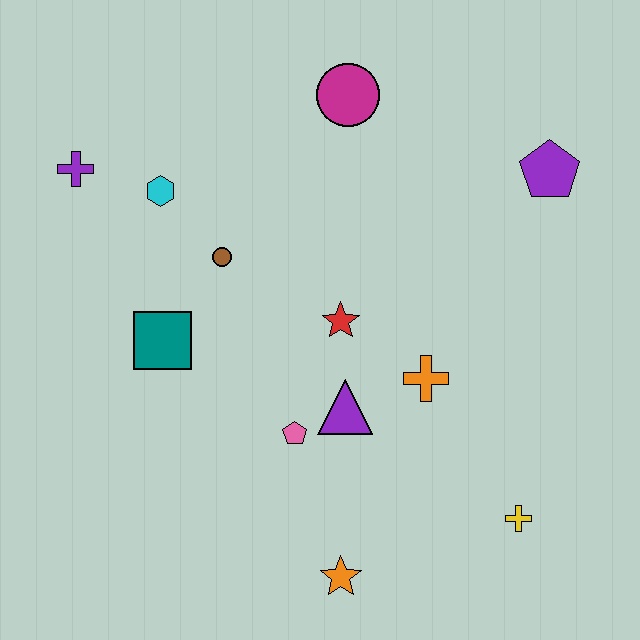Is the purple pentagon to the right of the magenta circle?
Yes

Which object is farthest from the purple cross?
The yellow cross is farthest from the purple cross.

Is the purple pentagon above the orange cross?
Yes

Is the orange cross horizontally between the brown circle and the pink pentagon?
No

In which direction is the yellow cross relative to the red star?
The yellow cross is below the red star.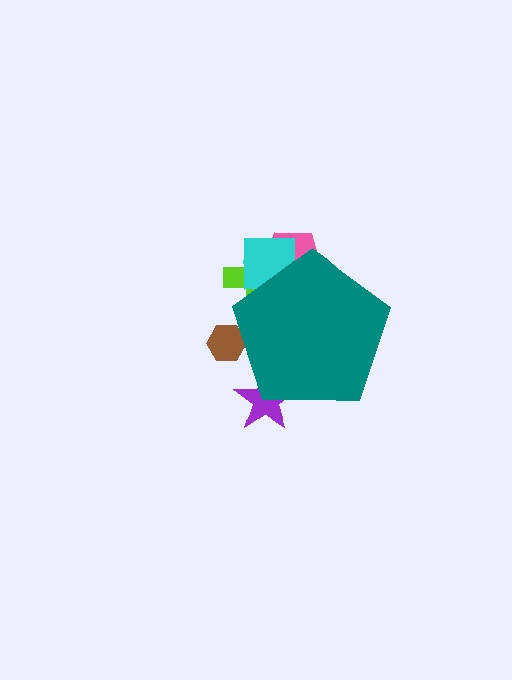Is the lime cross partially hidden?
Yes, the lime cross is partially hidden behind the teal pentagon.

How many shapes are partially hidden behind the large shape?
5 shapes are partially hidden.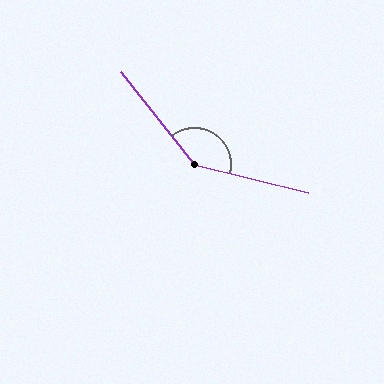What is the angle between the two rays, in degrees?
Approximately 142 degrees.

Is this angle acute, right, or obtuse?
It is obtuse.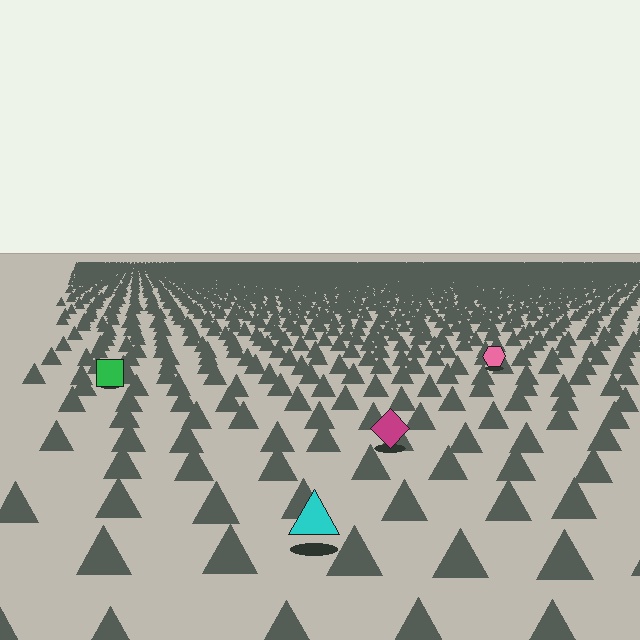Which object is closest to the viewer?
The cyan triangle is closest. The texture marks near it are larger and more spread out.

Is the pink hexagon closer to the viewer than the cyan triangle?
No. The cyan triangle is closer — you can tell from the texture gradient: the ground texture is coarser near it.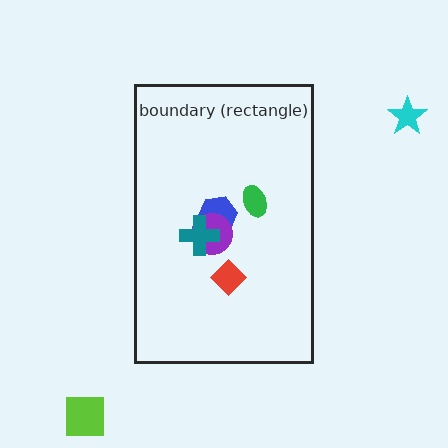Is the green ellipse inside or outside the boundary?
Inside.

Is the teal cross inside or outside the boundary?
Inside.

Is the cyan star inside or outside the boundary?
Outside.